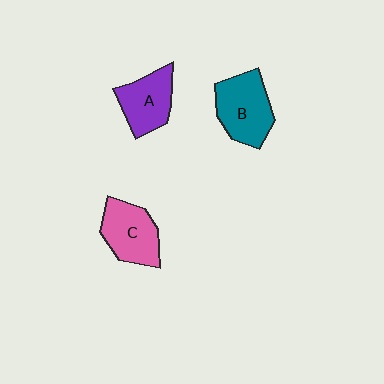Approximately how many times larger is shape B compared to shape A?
Approximately 1.2 times.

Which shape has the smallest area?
Shape A (purple).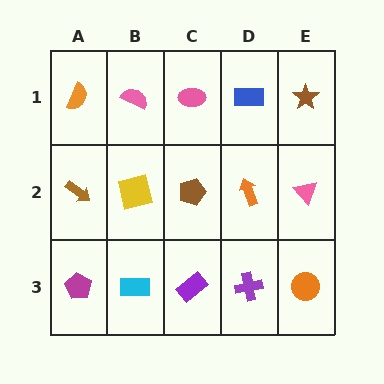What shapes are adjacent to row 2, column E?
A brown star (row 1, column E), an orange circle (row 3, column E), an orange arrow (row 2, column D).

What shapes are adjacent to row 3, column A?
A brown arrow (row 2, column A), a cyan rectangle (row 3, column B).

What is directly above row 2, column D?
A blue rectangle.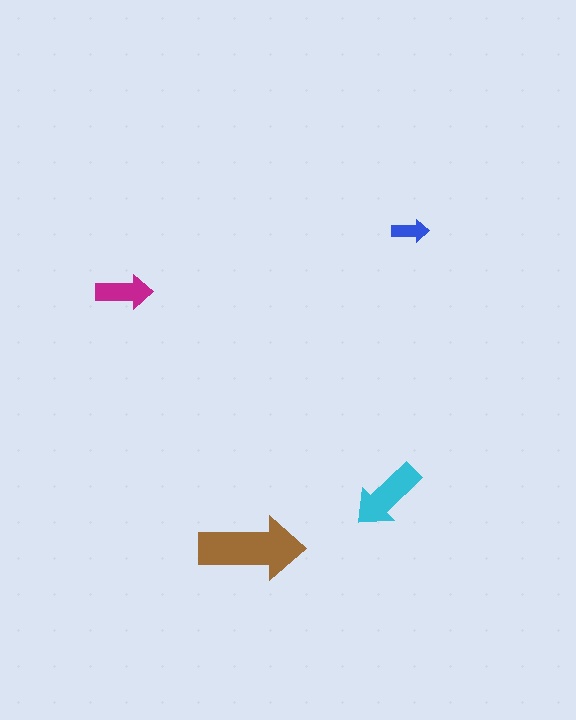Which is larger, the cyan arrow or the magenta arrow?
The cyan one.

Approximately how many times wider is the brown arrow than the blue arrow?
About 3 times wider.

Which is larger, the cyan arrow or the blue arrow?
The cyan one.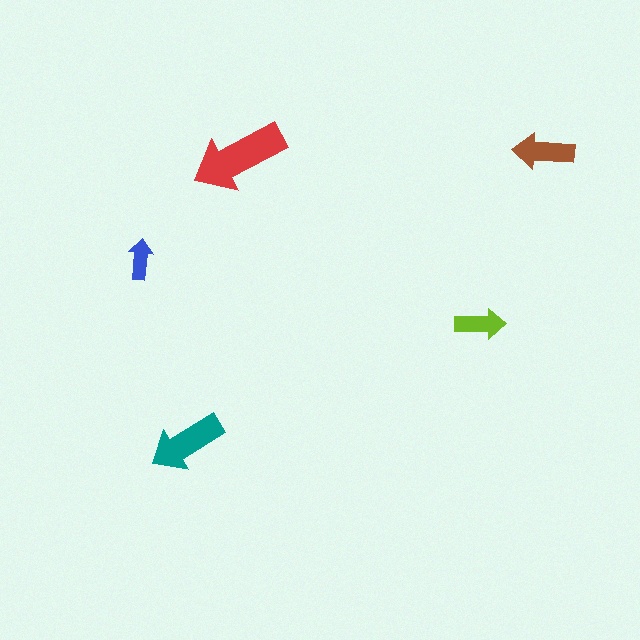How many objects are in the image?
There are 5 objects in the image.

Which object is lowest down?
The teal arrow is bottommost.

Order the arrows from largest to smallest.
the red one, the teal one, the brown one, the lime one, the blue one.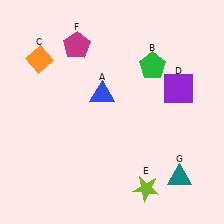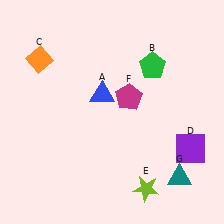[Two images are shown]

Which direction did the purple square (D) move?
The purple square (D) moved down.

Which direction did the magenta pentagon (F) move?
The magenta pentagon (F) moved right.